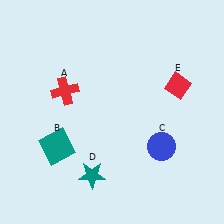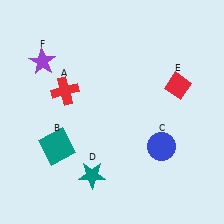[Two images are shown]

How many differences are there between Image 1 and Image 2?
There is 1 difference between the two images.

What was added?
A purple star (F) was added in Image 2.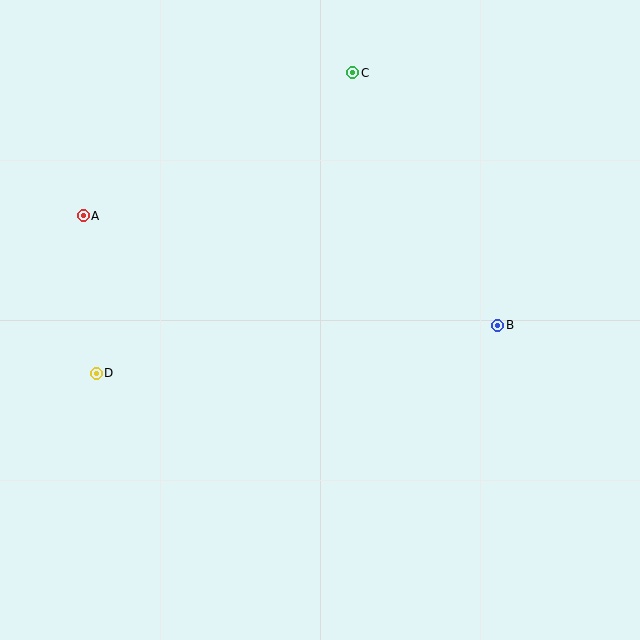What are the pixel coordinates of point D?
Point D is at (96, 373).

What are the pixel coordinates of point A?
Point A is at (83, 216).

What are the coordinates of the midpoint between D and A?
The midpoint between D and A is at (90, 294).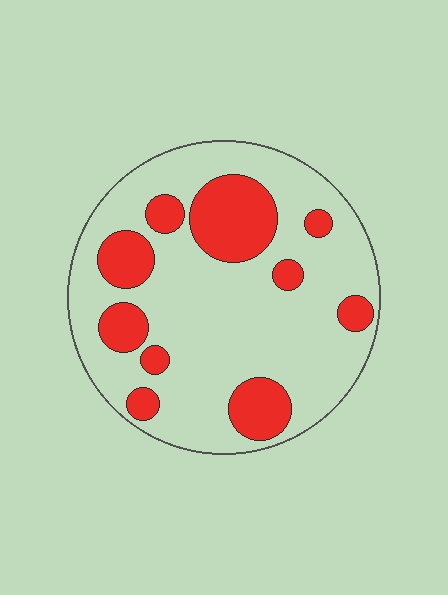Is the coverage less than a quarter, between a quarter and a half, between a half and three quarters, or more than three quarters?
Between a quarter and a half.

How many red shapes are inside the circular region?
10.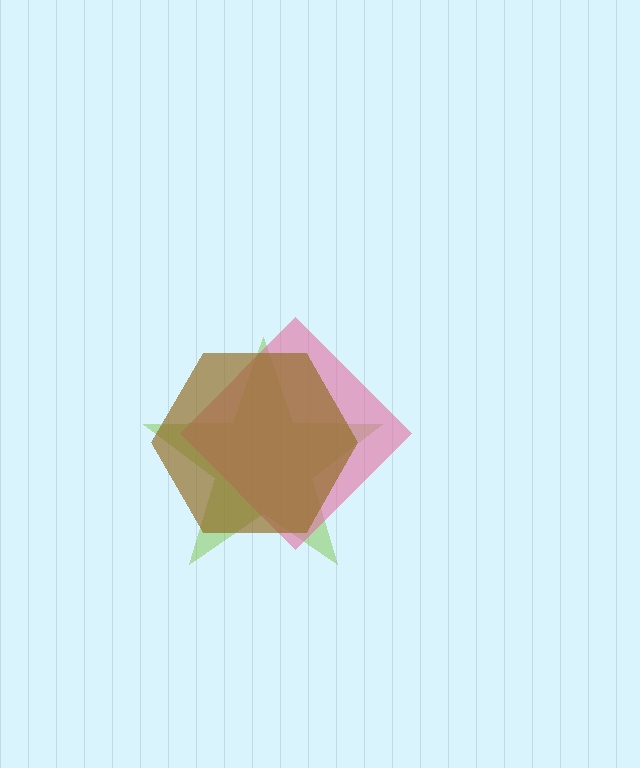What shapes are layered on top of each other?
The layered shapes are: a lime star, a pink diamond, a brown hexagon.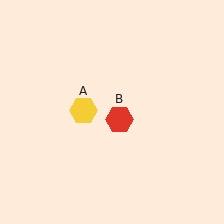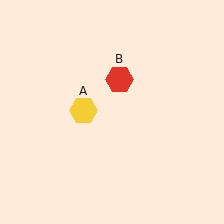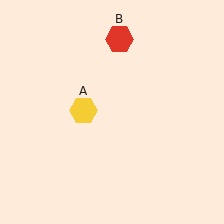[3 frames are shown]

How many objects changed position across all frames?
1 object changed position: red hexagon (object B).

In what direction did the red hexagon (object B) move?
The red hexagon (object B) moved up.